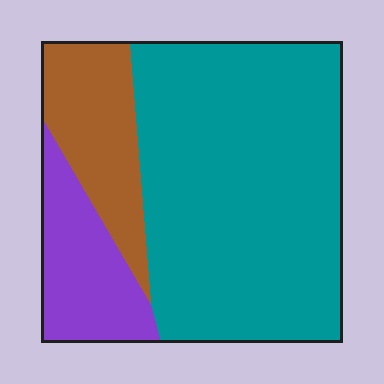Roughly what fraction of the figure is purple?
Purple covers roughly 15% of the figure.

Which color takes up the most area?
Teal, at roughly 65%.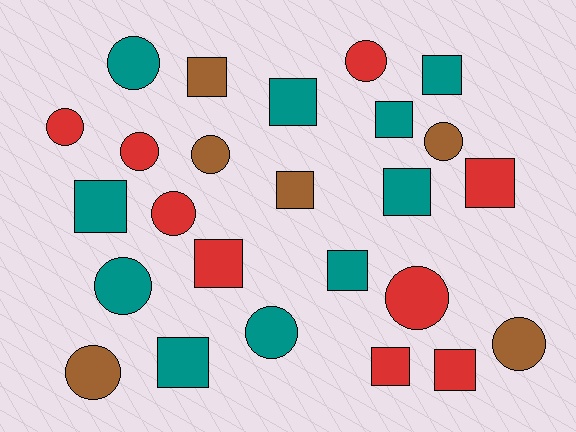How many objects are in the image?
There are 25 objects.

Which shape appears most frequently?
Square, with 13 objects.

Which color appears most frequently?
Teal, with 10 objects.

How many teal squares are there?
There are 7 teal squares.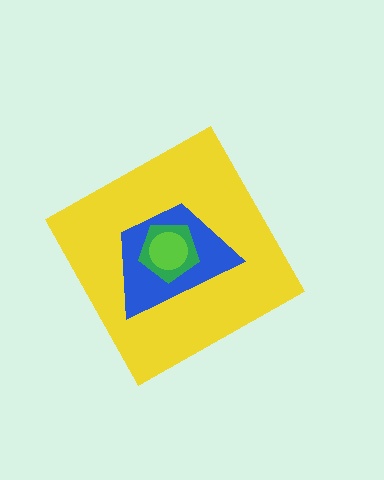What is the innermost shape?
The lime circle.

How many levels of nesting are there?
4.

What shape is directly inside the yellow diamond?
The blue trapezoid.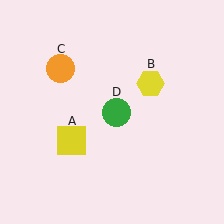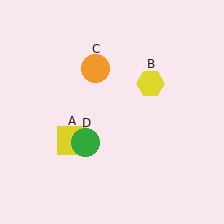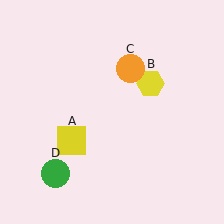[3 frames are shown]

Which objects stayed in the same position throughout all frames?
Yellow square (object A) and yellow hexagon (object B) remained stationary.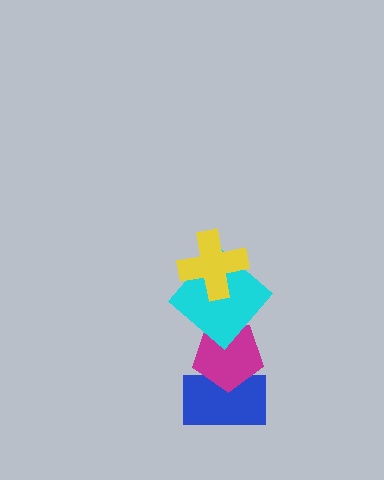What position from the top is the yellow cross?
The yellow cross is 1st from the top.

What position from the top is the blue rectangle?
The blue rectangle is 4th from the top.